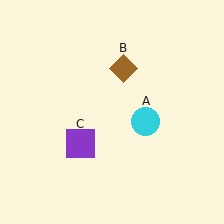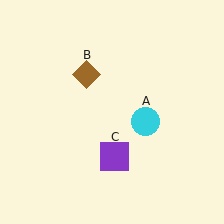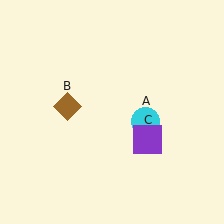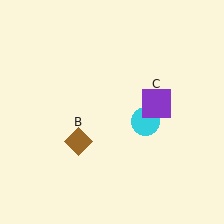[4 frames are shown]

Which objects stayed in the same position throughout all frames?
Cyan circle (object A) remained stationary.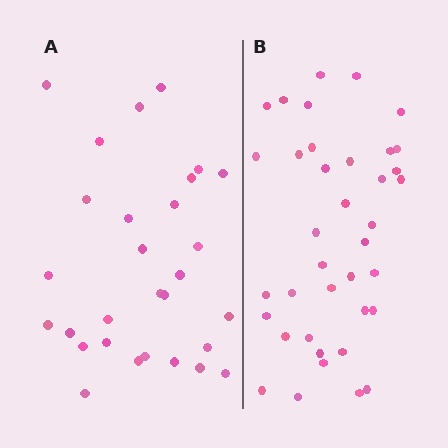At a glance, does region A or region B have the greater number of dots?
Region B (the right region) has more dots.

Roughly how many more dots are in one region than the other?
Region B has roughly 8 or so more dots than region A.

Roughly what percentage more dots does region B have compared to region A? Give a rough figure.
About 30% more.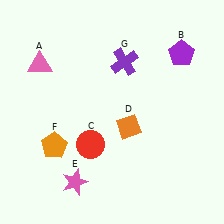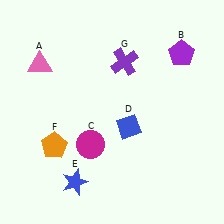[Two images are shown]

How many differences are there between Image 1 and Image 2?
There are 3 differences between the two images.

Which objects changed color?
C changed from red to magenta. D changed from orange to blue. E changed from pink to blue.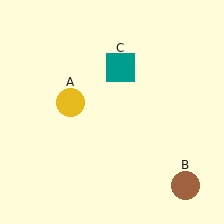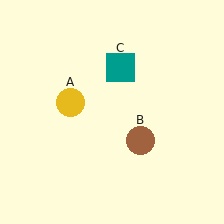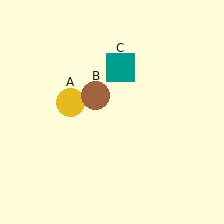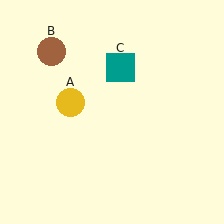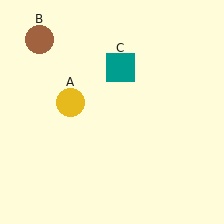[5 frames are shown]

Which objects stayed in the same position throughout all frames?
Yellow circle (object A) and teal square (object C) remained stationary.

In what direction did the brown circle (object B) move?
The brown circle (object B) moved up and to the left.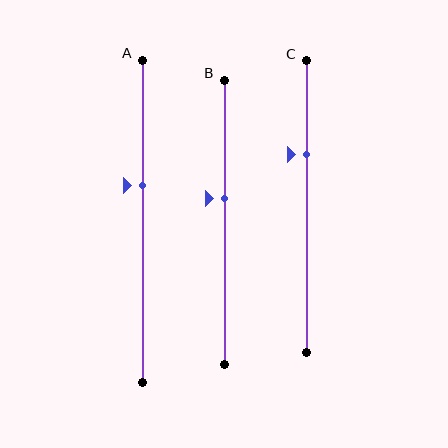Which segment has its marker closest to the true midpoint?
Segment B has its marker closest to the true midpoint.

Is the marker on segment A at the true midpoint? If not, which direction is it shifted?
No, the marker on segment A is shifted upward by about 11% of the segment length.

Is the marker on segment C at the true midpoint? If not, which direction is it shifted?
No, the marker on segment C is shifted upward by about 18% of the segment length.